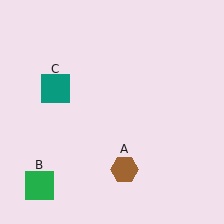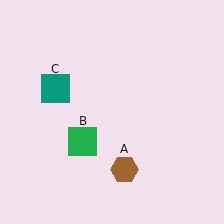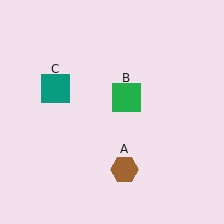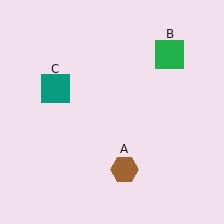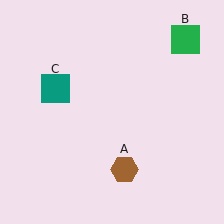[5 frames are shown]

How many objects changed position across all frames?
1 object changed position: green square (object B).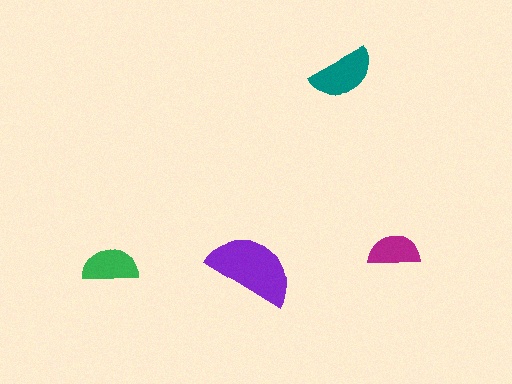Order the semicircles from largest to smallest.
the purple one, the teal one, the green one, the magenta one.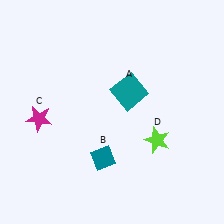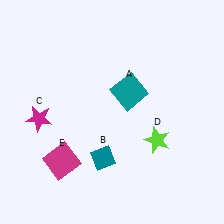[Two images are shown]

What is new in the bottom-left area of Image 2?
A magenta square (E) was added in the bottom-left area of Image 2.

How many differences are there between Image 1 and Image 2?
There is 1 difference between the two images.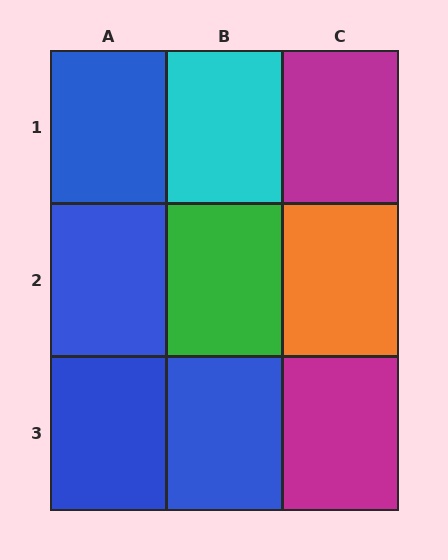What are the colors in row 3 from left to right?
Blue, blue, magenta.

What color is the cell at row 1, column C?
Magenta.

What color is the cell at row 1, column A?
Blue.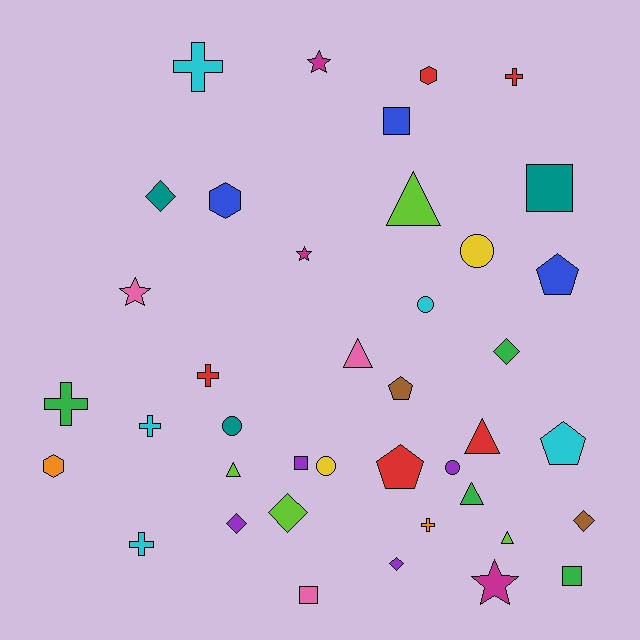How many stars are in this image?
There are 4 stars.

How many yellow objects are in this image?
There are 2 yellow objects.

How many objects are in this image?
There are 40 objects.